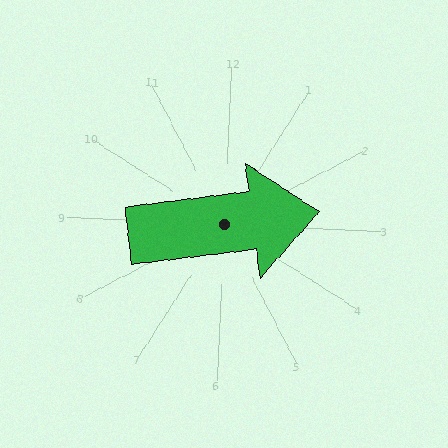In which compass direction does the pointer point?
East.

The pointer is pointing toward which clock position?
Roughly 3 o'clock.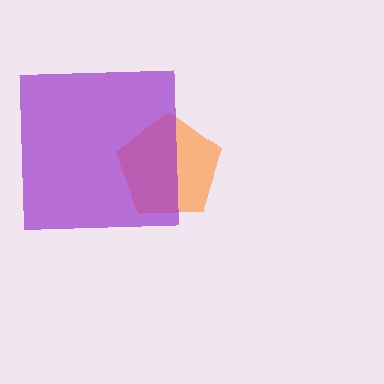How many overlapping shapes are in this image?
There are 2 overlapping shapes in the image.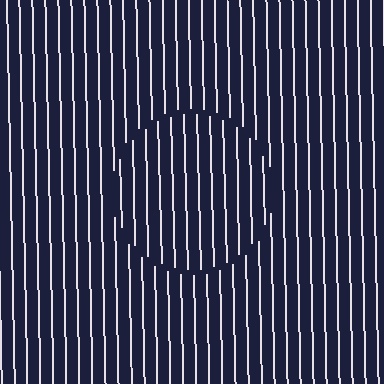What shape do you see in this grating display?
An illusory circle. The interior of the shape contains the same grating, shifted by half a period — the contour is defined by the phase discontinuity where line-ends from the inner and outer gratings abut.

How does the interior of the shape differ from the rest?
The interior of the shape contains the same grating, shifted by half a period — the contour is defined by the phase discontinuity where line-ends from the inner and outer gratings abut.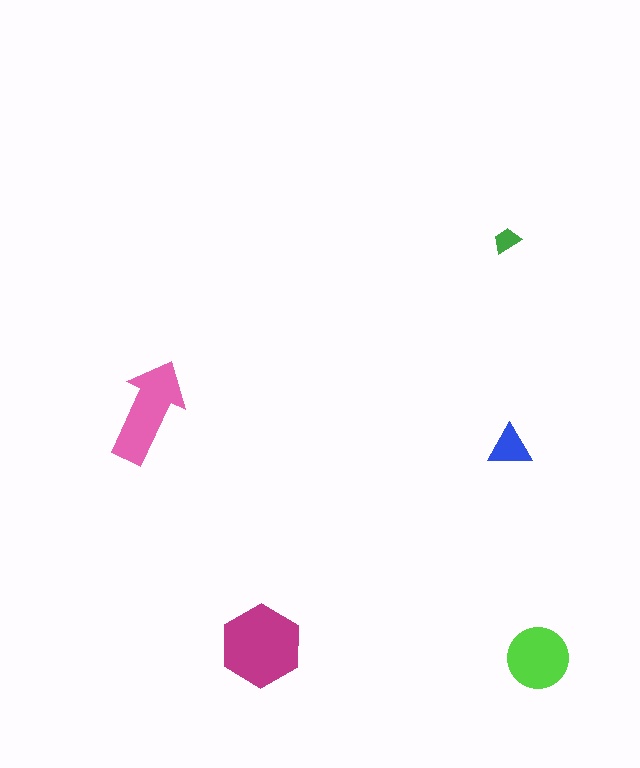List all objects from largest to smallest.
The magenta hexagon, the pink arrow, the lime circle, the blue triangle, the green trapezoid.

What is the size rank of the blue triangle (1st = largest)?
4th.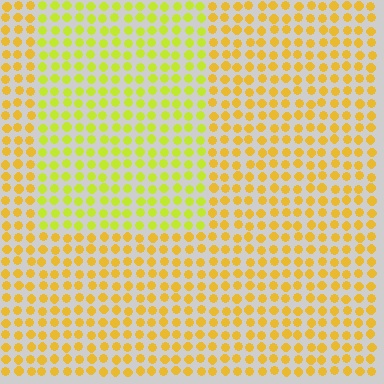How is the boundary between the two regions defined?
The boundary is defined purely by a slight shift in hue (about 29 degrees). Spacing, size, and orientation are identical on both sides.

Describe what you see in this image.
The image is filled with small yellow elements in a uniform arrangement. A rectangle-shaped region is visible where the elements are tinted to a slightly different hue, forming a subtle color boundary.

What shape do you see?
I see a rectangle.